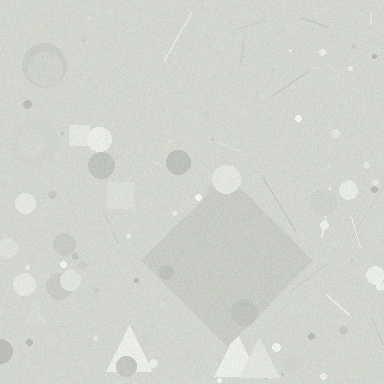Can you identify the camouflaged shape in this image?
The camouflaged shape is a diamond.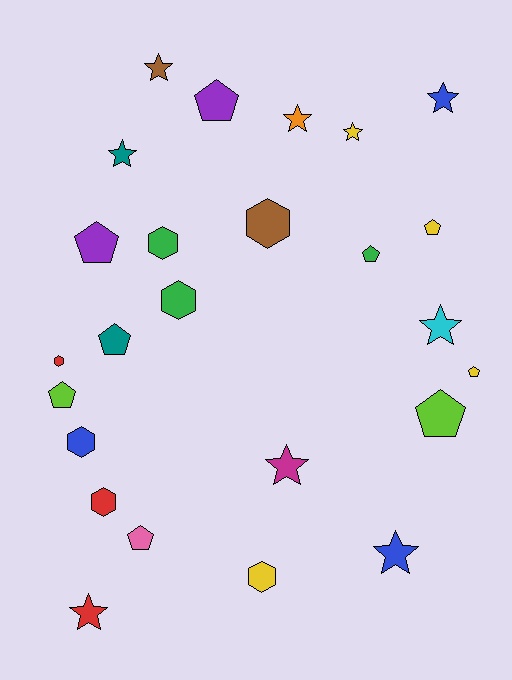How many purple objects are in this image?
There are 2 purple objects.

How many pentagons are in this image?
There are 9 pentagons.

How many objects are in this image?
There are 25 objects.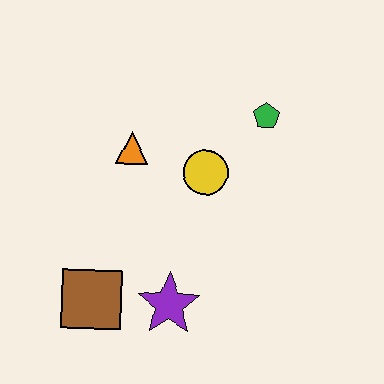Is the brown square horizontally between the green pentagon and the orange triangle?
No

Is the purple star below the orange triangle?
Yes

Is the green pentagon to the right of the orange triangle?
Yes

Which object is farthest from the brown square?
The green pentagon is farthest from the brown square.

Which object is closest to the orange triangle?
The yellow circle is closest to the orange triangle.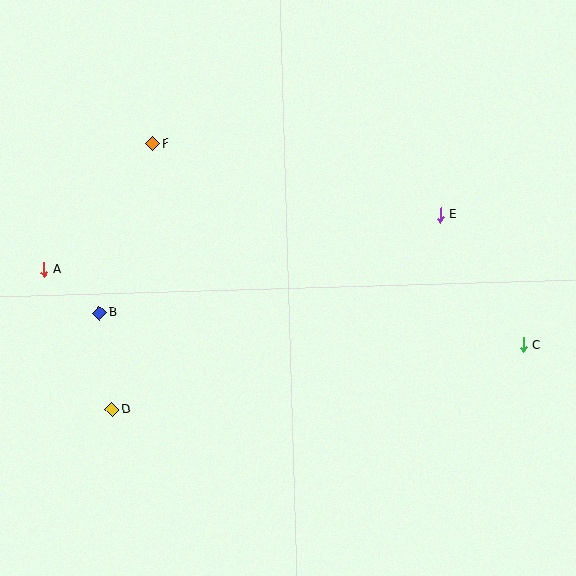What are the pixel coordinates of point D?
Point D is at (112, 410).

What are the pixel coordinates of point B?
Point B is at (99, 313).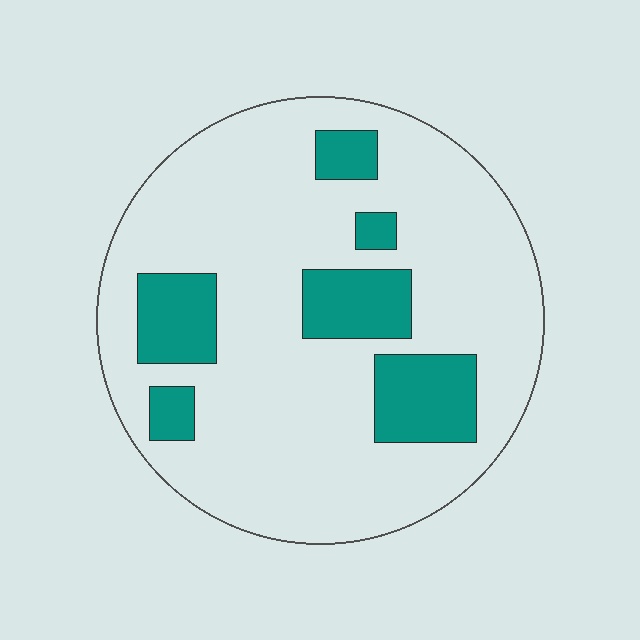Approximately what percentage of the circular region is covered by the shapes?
Approximately 20%.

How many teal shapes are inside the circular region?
6.